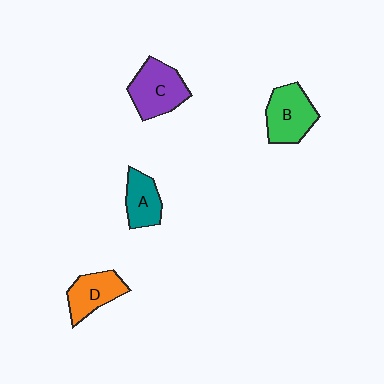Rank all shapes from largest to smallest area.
From largest to smallest: C (purple), B (green), D (orange), A (teal).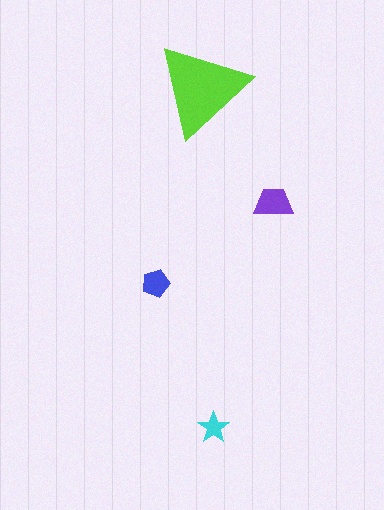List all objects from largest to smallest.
The lime triangle, the purple trapezoid, the blue pentagon, the cyan star.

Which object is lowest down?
The cyan star is bottommost.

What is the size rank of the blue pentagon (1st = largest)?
3rd.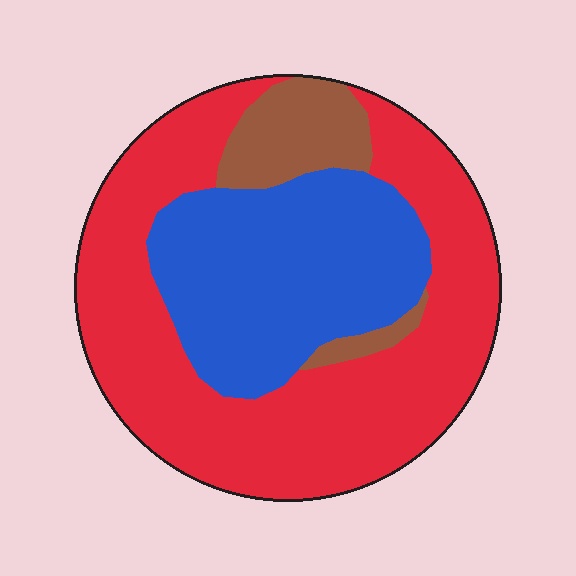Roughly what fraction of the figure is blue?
Blue takes up between a quarter and a half of the figure.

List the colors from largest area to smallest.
From largest to smallest: red, blue, brown.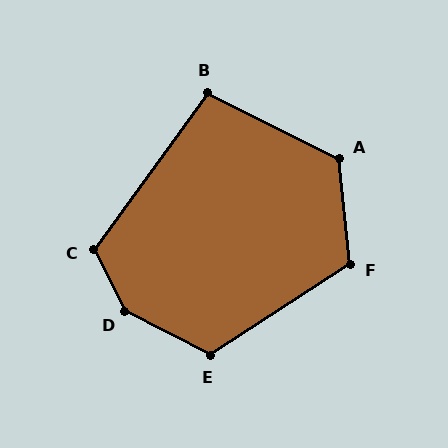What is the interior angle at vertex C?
Approximately 118 degrees (obtuse).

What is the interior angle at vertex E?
Approximately 120 degrees (obtuse).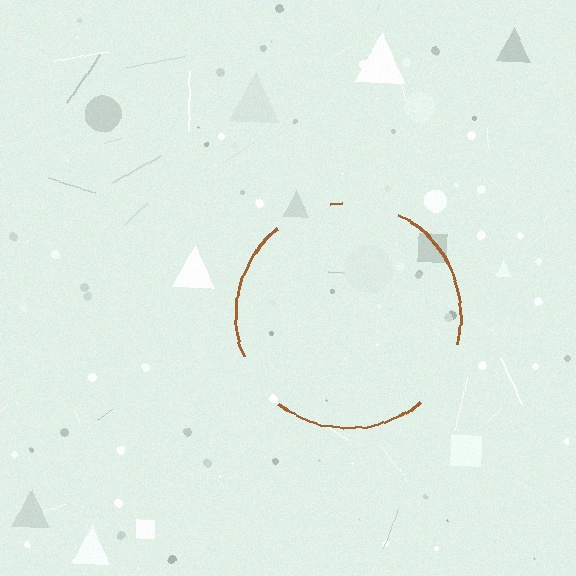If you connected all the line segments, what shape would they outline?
They would outline a circle.